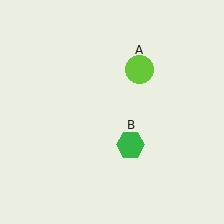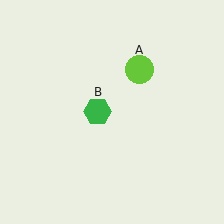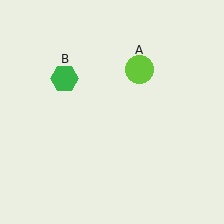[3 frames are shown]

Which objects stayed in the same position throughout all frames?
Lime circle (object A) remained stationary.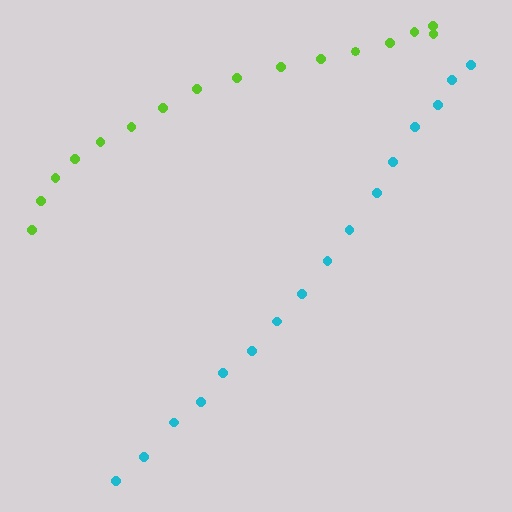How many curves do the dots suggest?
There are 2 distinct paths.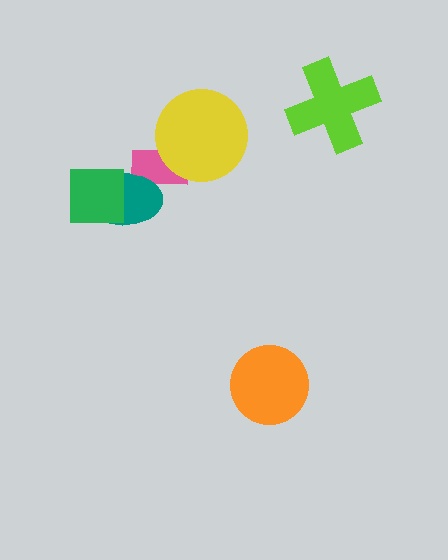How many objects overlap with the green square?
1 object overlaps with the green square.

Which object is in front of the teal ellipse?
The green square is in front of the teal ellipse.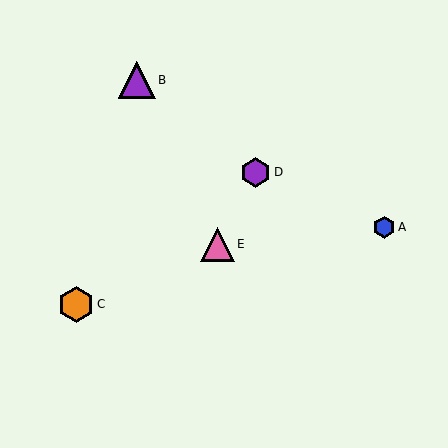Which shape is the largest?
The purple triangle (labeled B) is the largest.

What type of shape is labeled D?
Shape D is a purple hexagon.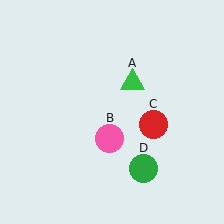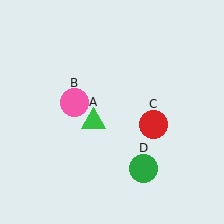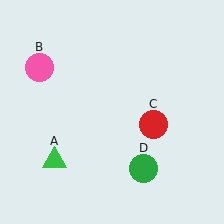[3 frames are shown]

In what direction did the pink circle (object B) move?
The pink circle (object B) moved up and to the left.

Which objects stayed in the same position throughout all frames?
Red circle (object C) and green circle (object D) remained stationary.